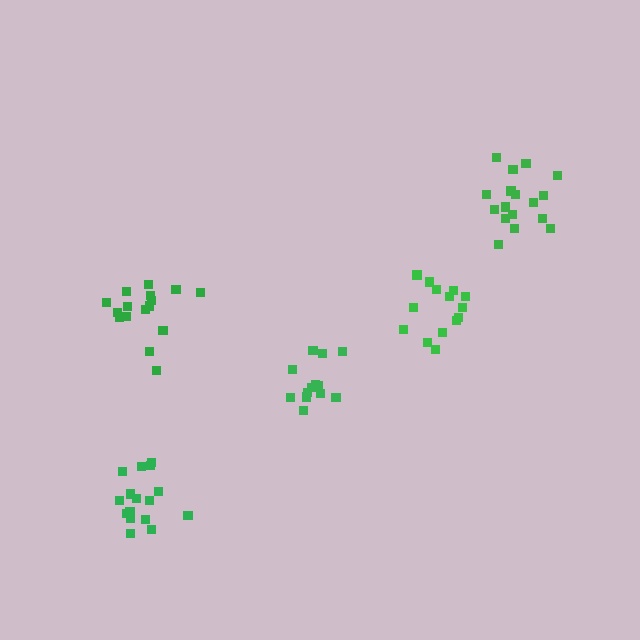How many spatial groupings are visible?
There are 5 spatial groupings.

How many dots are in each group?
Group 1: 17 dots, Group 2: 16 dots, Group 3: 16 dots, Group 4: 14 dots, Group 5: 14 dots (77 total).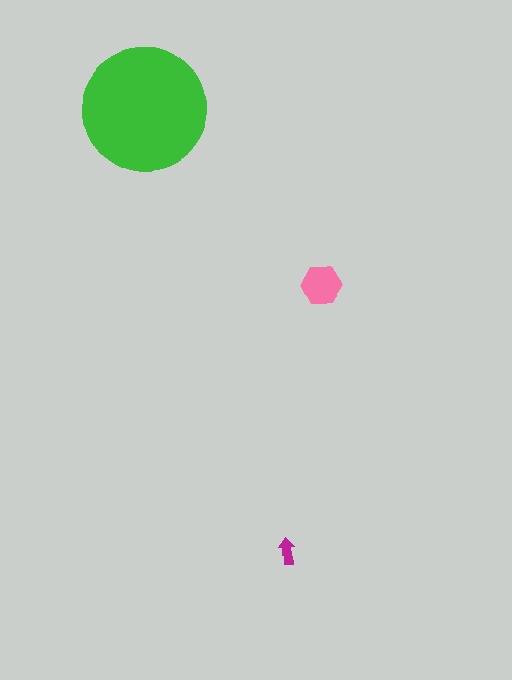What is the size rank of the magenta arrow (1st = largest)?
3rd.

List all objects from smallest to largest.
The magenta arrow, the pink hexagon, the green circle.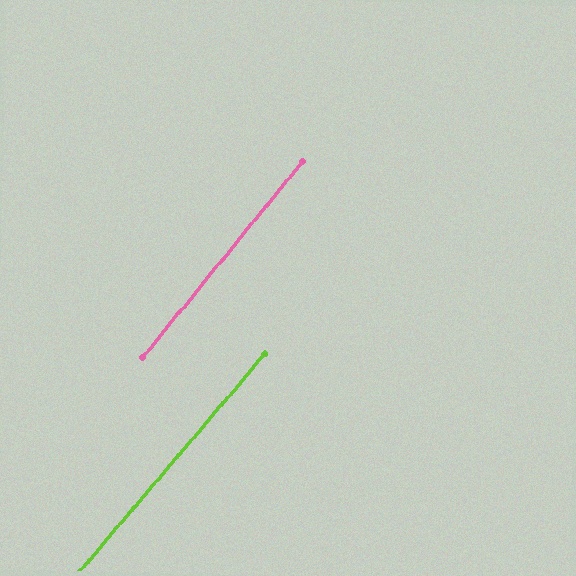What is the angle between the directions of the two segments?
Approximately 1 degree.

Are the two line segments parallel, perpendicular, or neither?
Parallel — their directions differ by only 1.4°.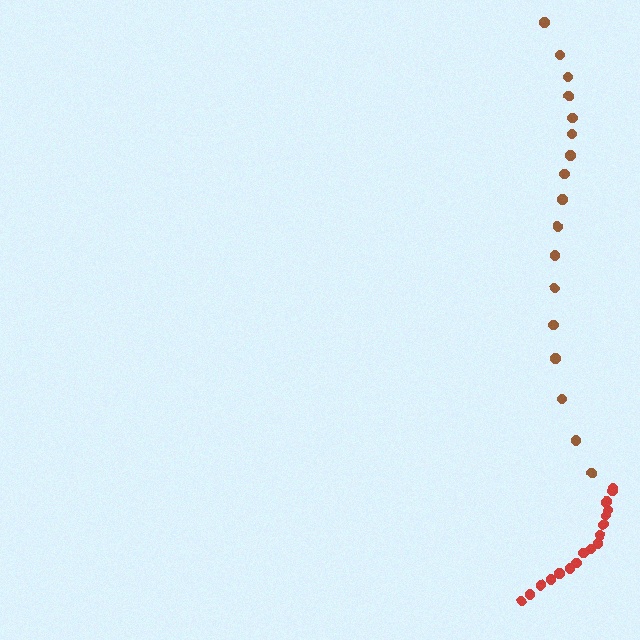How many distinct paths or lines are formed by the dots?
There are 2 distinct paths.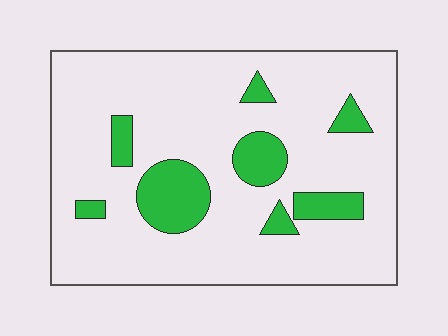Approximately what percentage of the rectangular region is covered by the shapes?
Approximately 15%.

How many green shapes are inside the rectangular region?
8.